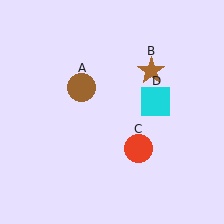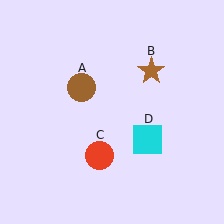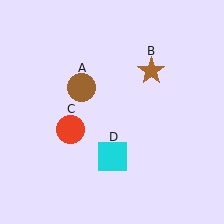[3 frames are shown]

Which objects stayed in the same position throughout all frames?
Brown circle (object A) and brown star (object B) remained stationary.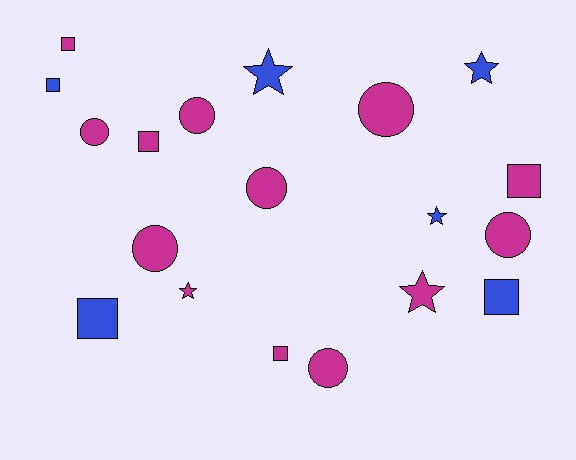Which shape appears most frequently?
Circle, with 7 objects.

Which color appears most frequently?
Magenta, with 13 objects.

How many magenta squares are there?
There are 4 magenta squares.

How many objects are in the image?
There are 19 objects.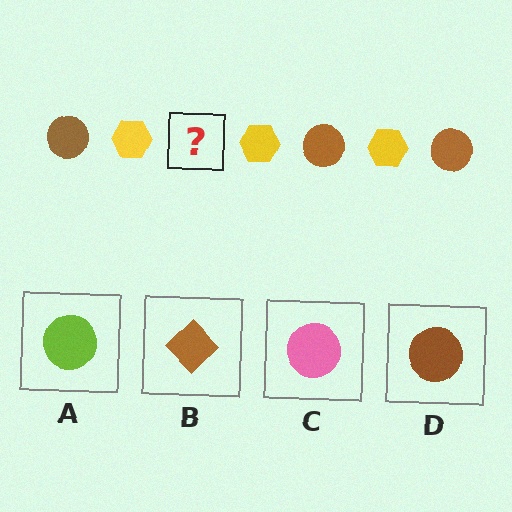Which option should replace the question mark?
Option D.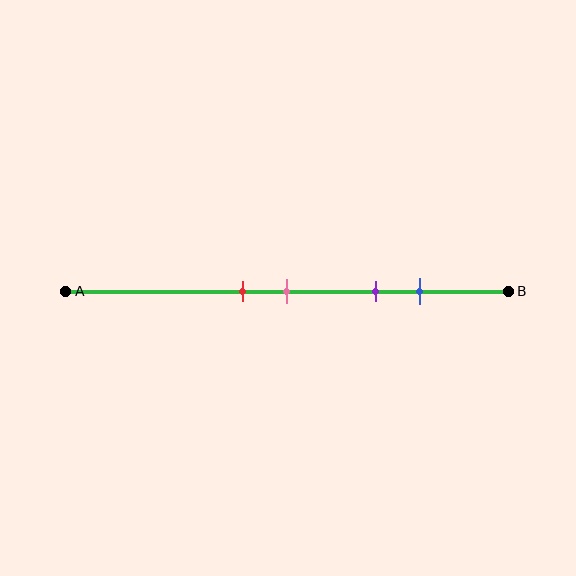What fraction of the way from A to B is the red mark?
The red mark is approximately 40% (0.4) of the way from A to B.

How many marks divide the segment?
There are 4 marks dividing the segment.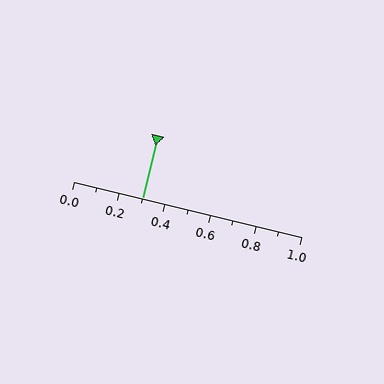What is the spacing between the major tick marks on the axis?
The major ticks are spaced 0.2 apart.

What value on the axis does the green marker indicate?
The marker indicates approximately 0.3.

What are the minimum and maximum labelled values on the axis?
The axis runs from 0.0 to 1.0.